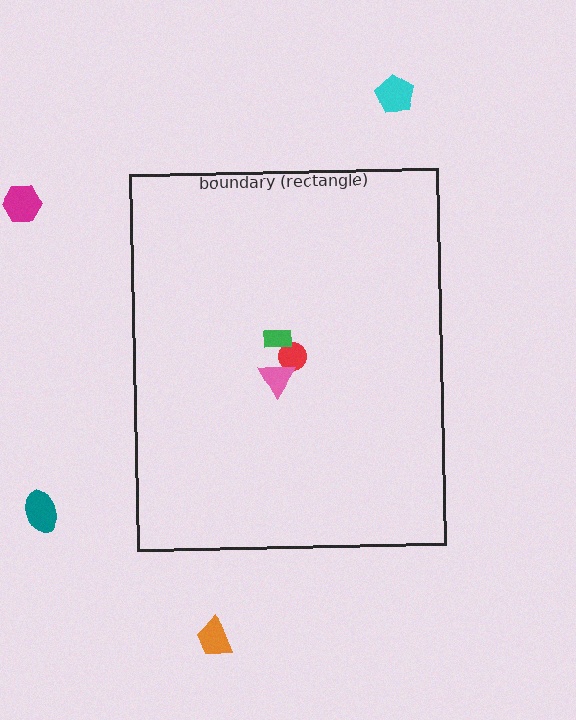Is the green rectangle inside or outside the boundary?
Inside.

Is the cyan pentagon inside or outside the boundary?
Outside.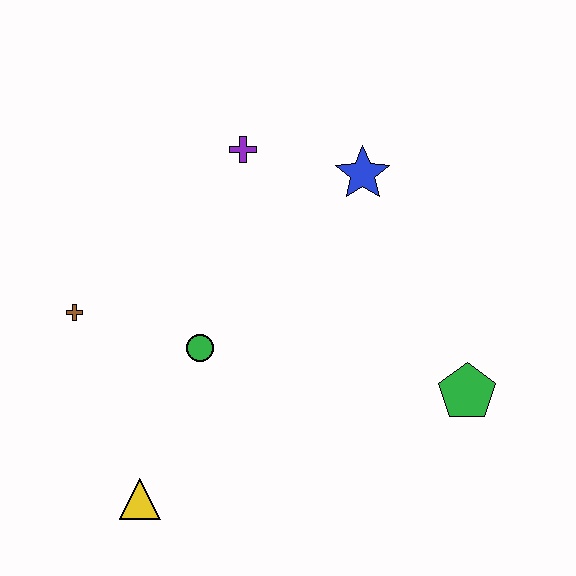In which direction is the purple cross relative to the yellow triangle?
The purple cross is above the yellow triangle.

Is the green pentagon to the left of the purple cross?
No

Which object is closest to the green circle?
The brown cross is closest to the green circle.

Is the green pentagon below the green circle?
Yes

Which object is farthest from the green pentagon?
The brown cross is farthest from the green pentagon.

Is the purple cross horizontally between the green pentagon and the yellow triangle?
Yes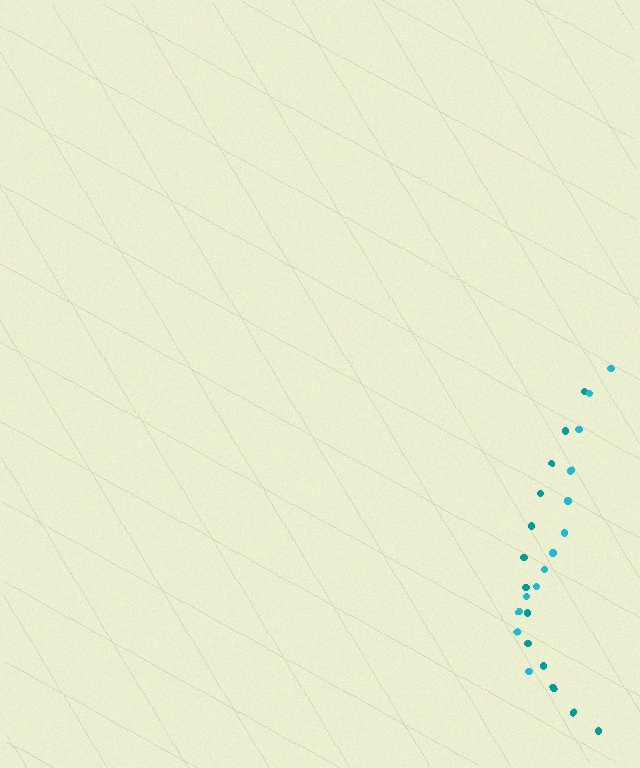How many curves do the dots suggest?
There are 2 distinct paths.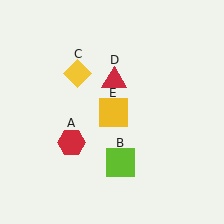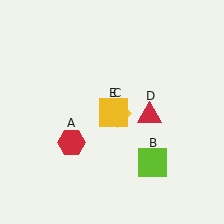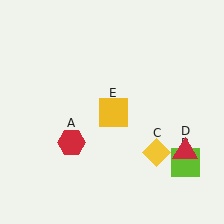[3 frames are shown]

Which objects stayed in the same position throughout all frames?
Red hexagon (object A) and yellow square (object E) remained stationary.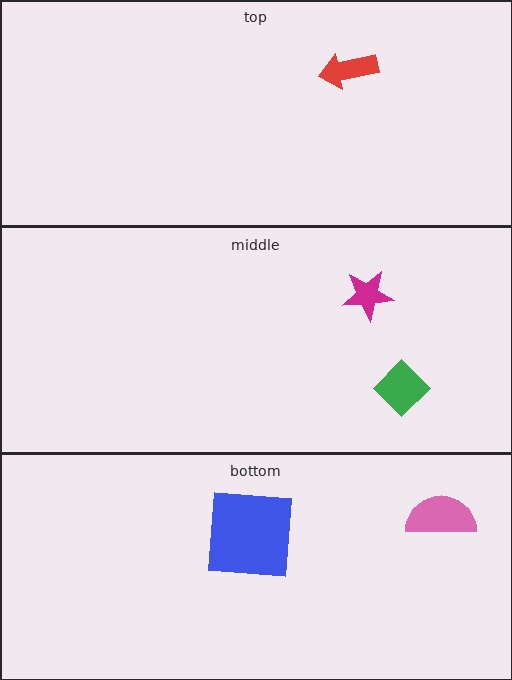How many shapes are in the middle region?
2.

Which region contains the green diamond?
The middle region.